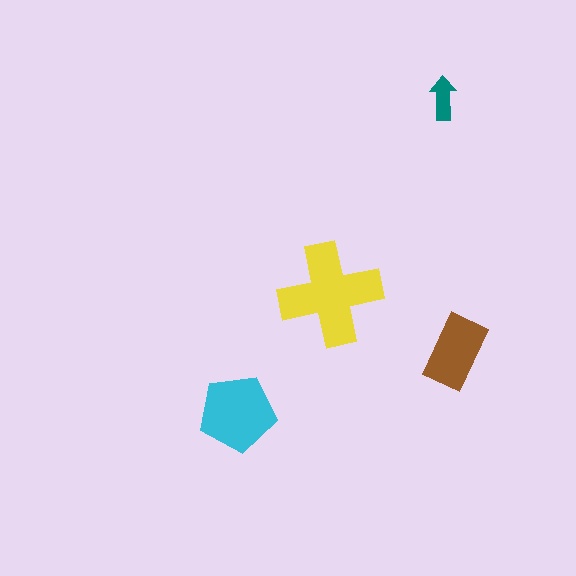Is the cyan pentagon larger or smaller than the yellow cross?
Smaller.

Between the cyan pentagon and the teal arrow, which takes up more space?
The cyan pentagon.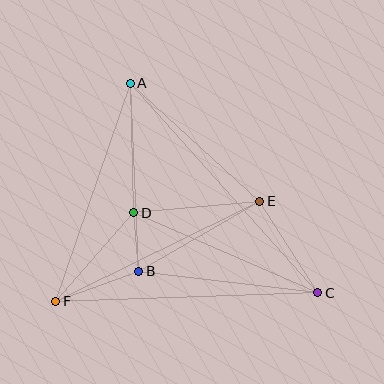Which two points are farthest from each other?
Points A and C are farthest from each other.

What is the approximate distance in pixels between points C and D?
The distance between C and D is approximately 201 pixels.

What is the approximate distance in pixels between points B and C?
The distance between B and C is approximately 181 pixels.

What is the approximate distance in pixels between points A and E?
The distance between A and E is approximately 175 pixels.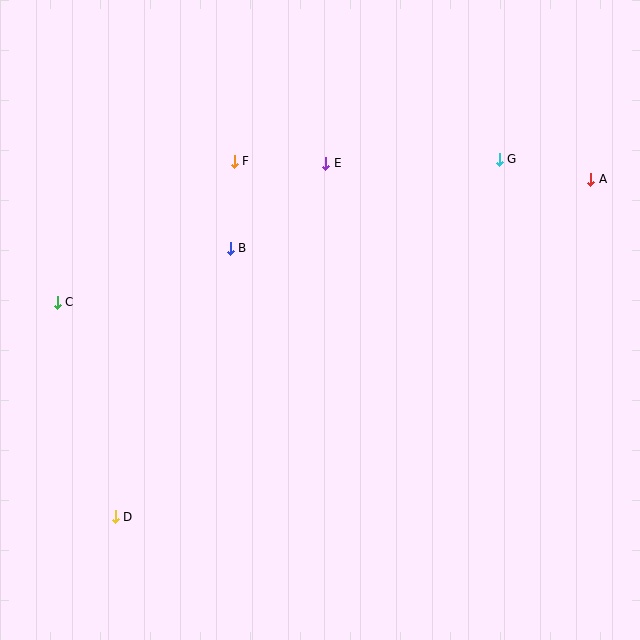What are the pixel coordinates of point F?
Point F is at (234, 161).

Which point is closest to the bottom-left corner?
Point D is closest to the bottom-left corner.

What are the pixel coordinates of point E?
Point E is at (326, 163).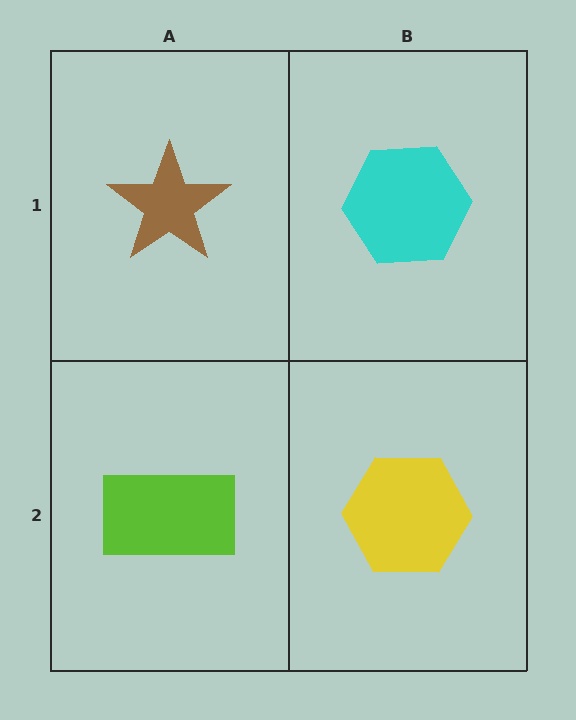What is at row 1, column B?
A cyan hexagon.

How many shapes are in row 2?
2 shapes.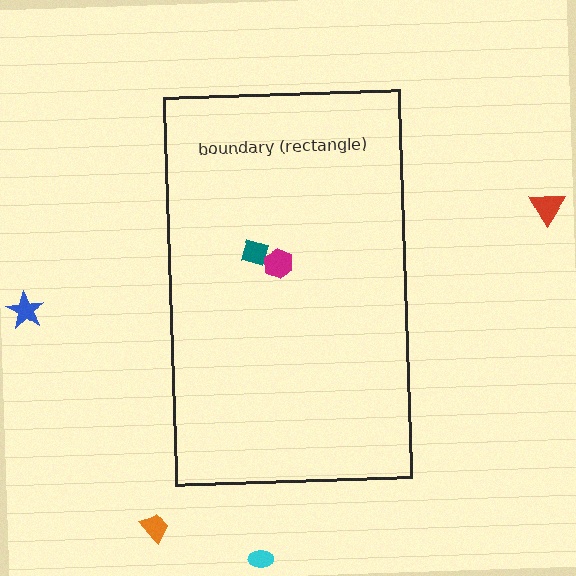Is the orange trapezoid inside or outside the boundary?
Outside.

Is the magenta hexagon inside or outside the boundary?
Inside.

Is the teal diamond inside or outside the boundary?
Inside.